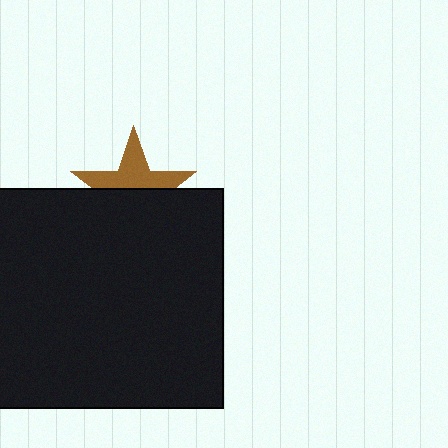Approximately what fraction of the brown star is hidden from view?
Roughly 53% of the brown star is hidden behind the black rectangle.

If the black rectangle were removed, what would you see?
You would see the complete brown star.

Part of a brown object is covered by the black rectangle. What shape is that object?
It is a star.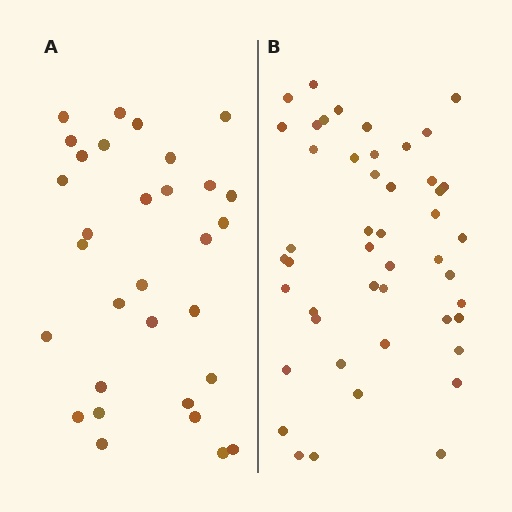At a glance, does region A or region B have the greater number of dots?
Region B (the right region) has more dots.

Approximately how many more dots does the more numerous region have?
Region B has approximately 15 more dots than region A.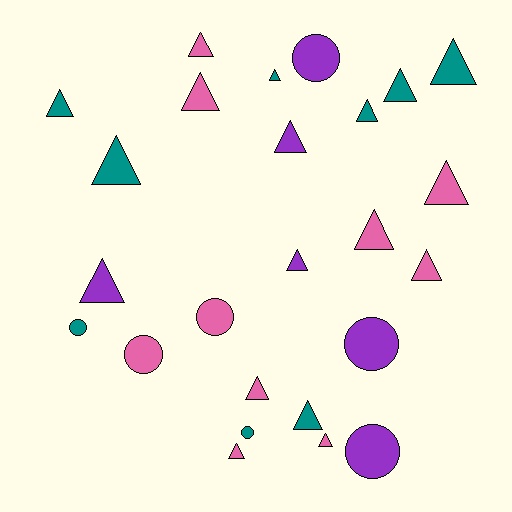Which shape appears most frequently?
Triangle, with 18 objects.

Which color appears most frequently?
Pink, with 10 objects.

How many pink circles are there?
There are 2 pink circles.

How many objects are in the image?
There are 25 objects.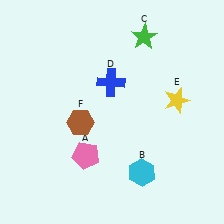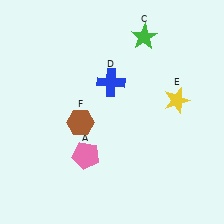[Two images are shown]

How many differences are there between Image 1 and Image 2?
There is 1 difference between the two images.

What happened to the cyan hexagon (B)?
The cyan hexagon (B) was removed in Image 2. It was in the bottom-right area of Image 1.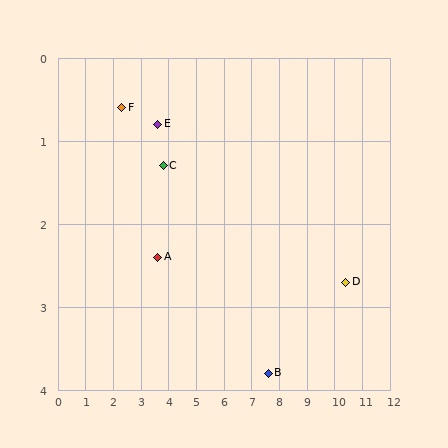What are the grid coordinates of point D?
Point D is at approximately (10.4, 2.7).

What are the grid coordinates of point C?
Point C is at approximately (3.8, 1.3).